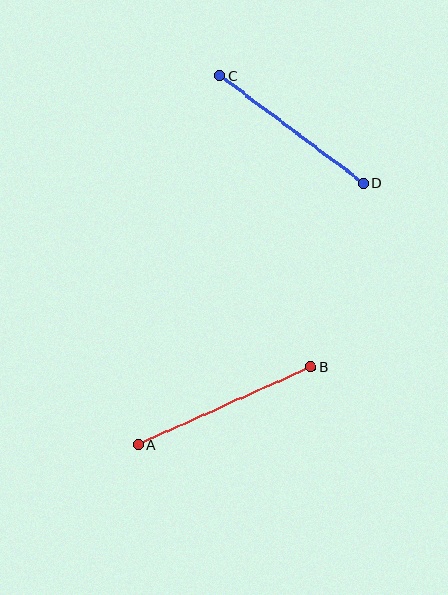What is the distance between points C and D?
The distance is approximately 179 pixels.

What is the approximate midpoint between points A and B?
The midpoint is at approximately (225, 406) pixels.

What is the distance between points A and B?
The distance is approximately 189 pixels.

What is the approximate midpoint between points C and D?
The midpoint is at approximately (292, 129) pixels.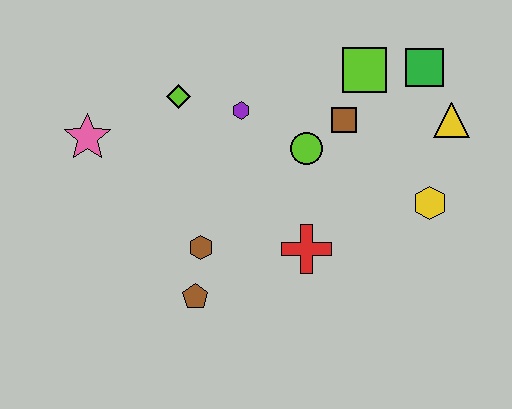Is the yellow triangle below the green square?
Yes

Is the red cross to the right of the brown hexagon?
Yes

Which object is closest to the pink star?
The lime diamond is closest to the pink star.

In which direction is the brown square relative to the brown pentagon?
The brown square is above the brown pentagon.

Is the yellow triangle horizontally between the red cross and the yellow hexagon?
No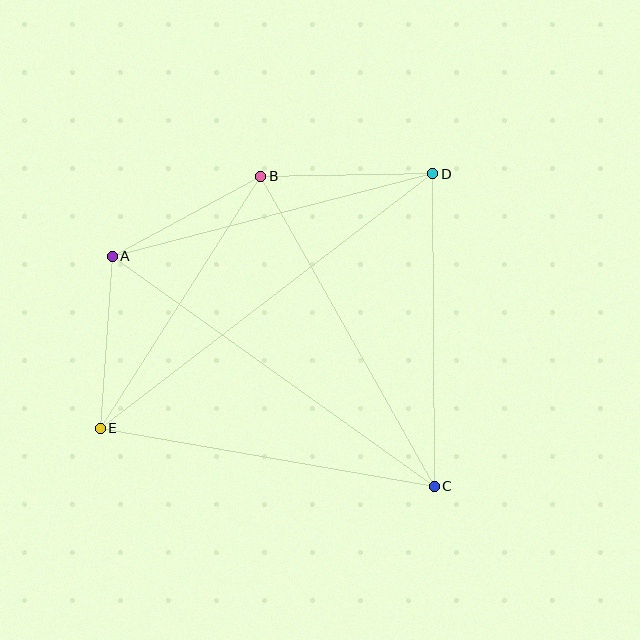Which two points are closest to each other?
Points A and B are closest to each other.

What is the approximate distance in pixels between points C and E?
The distance between C and E is approximately 339 pixels.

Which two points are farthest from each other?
Points D and E are farthest from each other.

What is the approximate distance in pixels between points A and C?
The distance between A and C is approximately 396 pixels.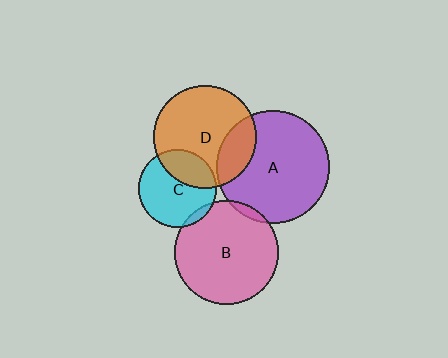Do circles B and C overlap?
Yes.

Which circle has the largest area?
Circle A (purple).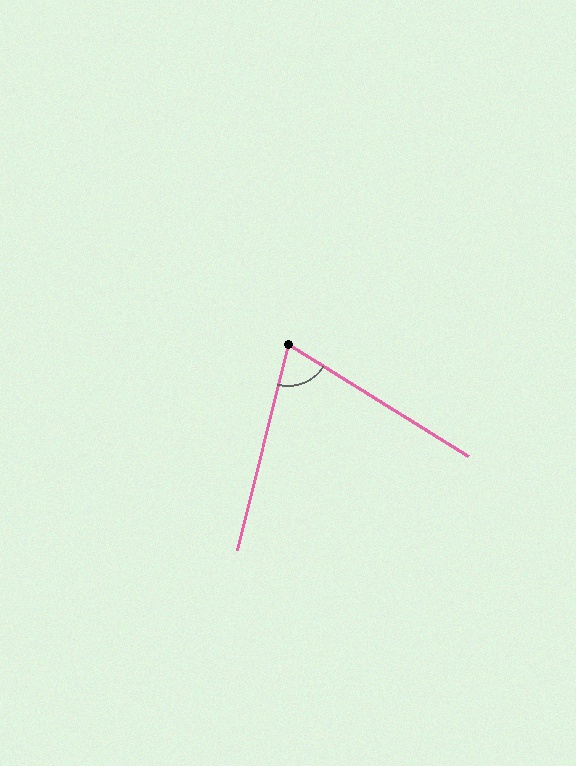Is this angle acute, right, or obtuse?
It is acute.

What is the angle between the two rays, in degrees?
Approximately 72 degrees.